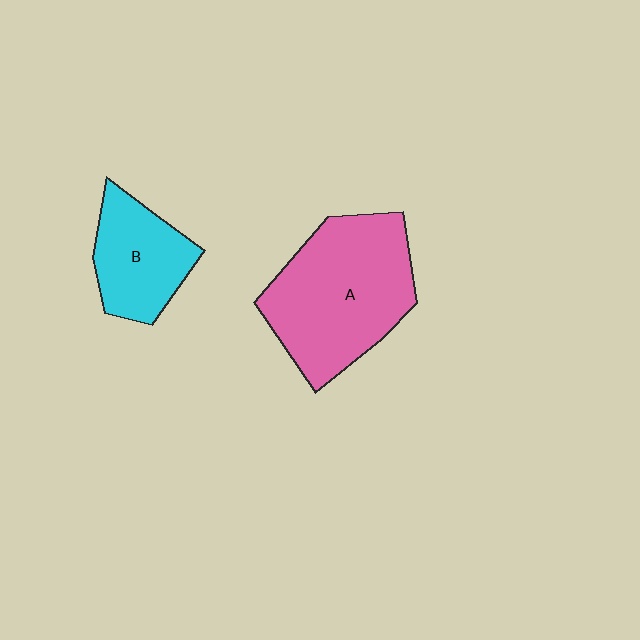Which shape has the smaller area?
Shape B (cyan).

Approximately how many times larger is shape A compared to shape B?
Approximately 1.9 times.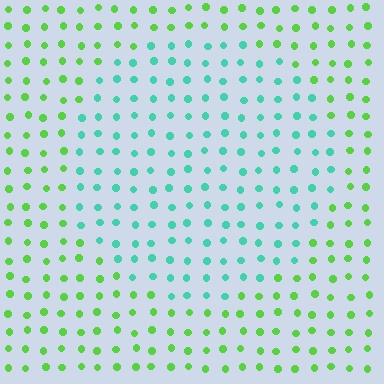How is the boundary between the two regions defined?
The boundary is defined purely by a slight shift in hue (about 54 degrees). Spacing, size, and orientation are identical on both sides.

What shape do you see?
I see a circle.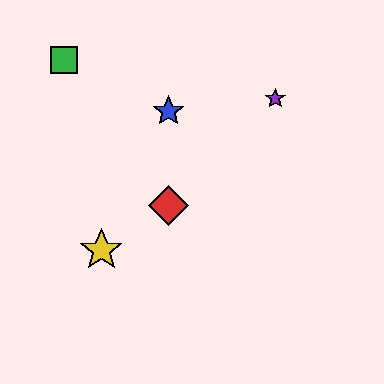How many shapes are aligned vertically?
2 shapes (the red diamond, the blue star) are aligned vertically.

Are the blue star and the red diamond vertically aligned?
Yes, both are at x≈168.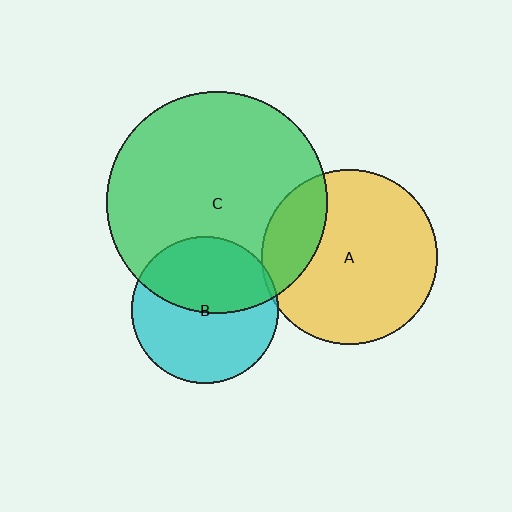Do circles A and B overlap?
Yes.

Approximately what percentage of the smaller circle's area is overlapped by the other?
Approximately 5%.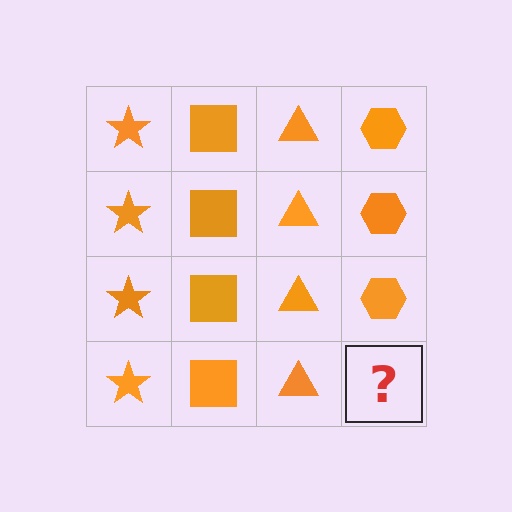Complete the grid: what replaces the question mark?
The question mark should be replaced with an orange hexagon.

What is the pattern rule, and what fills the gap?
The rule is that each column has a consistent shape. The gap should be filled with an orange hexagon.